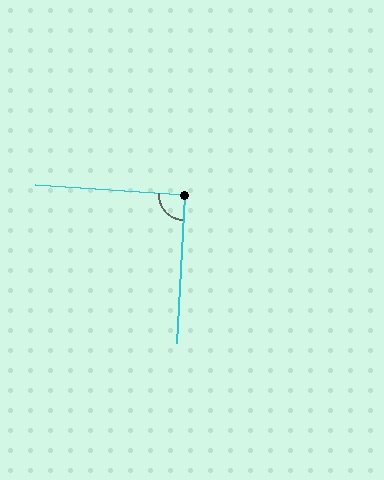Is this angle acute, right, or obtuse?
It is approximately a right angle.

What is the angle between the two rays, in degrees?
Approximately 91 degrees.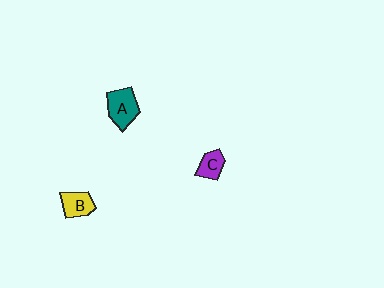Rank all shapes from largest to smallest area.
From largest to smallest: A (teal), B (yellow), C (purple).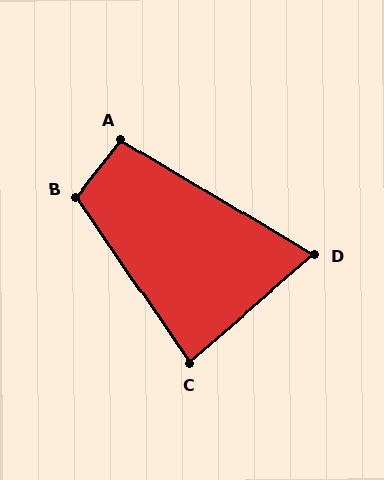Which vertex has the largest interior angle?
B, at approximately 108 degrees.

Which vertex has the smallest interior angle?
D, at approximately 72 degrees.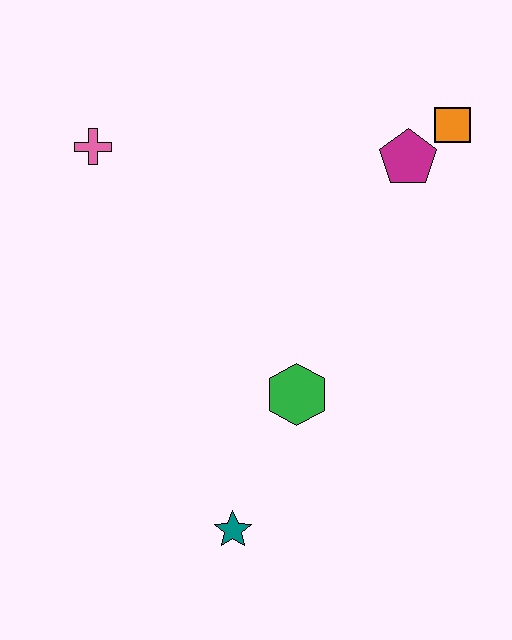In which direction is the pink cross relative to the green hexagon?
The pink cross is above the green hexagon.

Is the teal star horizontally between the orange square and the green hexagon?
No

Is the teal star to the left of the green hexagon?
Yes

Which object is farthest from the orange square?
The teal star is farthest from the orange square.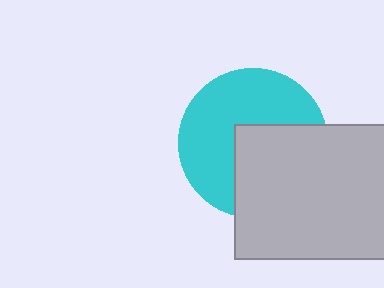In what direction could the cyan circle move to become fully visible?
The cyan circle could move toward the upper-left. That would shift it out from behind the light gray rectangle entirely.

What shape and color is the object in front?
The object in front is a light gray rectangle.